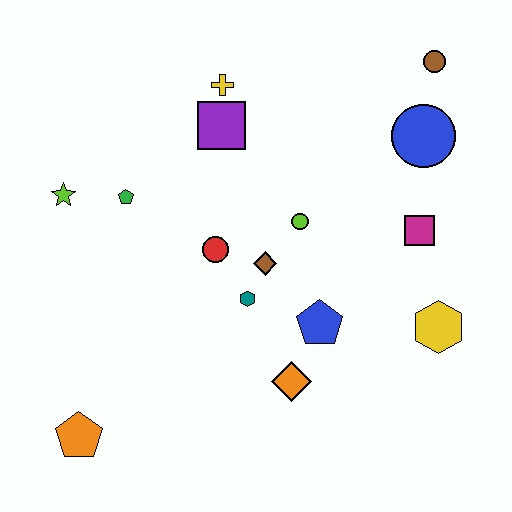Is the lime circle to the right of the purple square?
Yes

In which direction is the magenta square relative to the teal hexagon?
The magenta square is to the right of the teal hexagon.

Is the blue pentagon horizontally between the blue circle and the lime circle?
Yes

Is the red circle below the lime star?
Yes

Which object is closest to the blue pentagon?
The orange diamond is closest to the blue pentagon.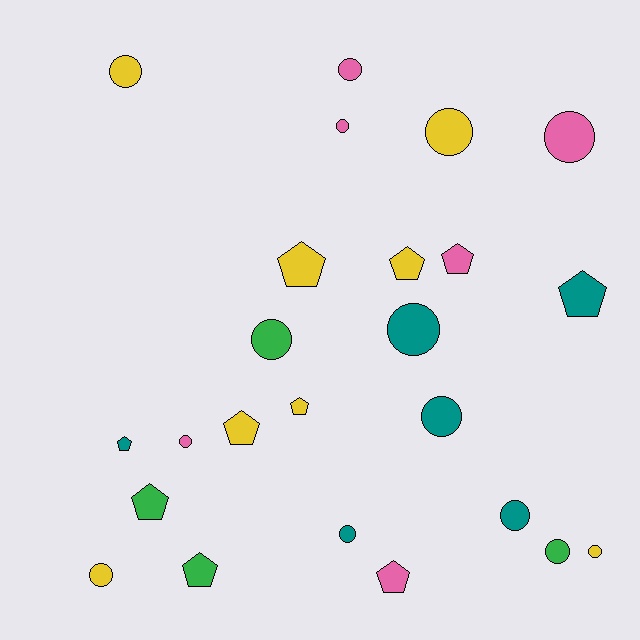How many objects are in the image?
There are 24 objects.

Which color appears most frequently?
Yellow, with 8 objects.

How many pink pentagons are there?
There are 2 pink pentagons.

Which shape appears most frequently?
Circle, with 14 objects.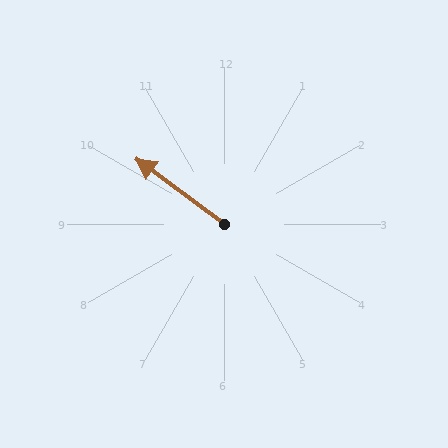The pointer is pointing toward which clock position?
Roughly 10 o'clock.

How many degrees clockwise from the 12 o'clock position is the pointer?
Approximately 306 degrees.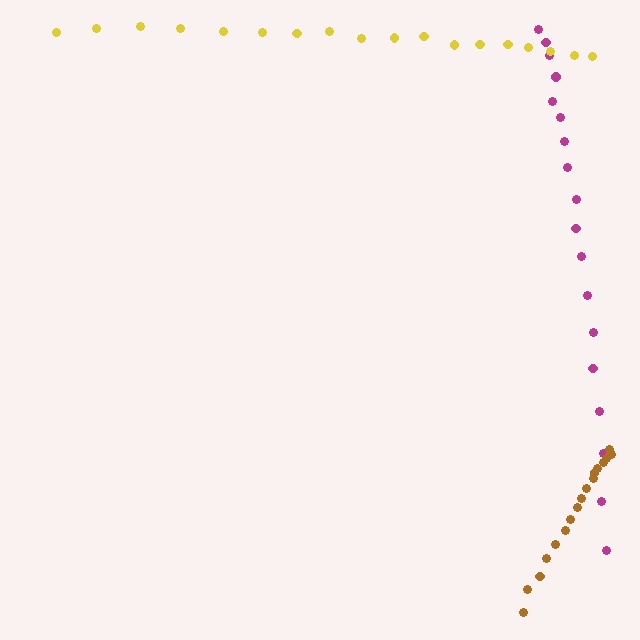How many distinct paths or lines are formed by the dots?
There are 3 distinct paths.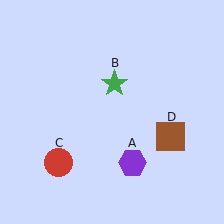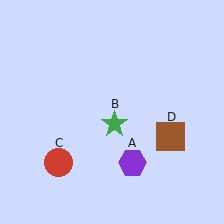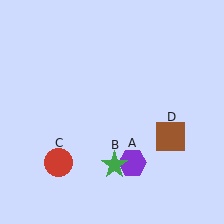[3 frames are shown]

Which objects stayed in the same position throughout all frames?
Purple hexagon (object A) and red circle (object C) and brown square (object D) remained stationary.